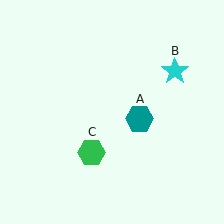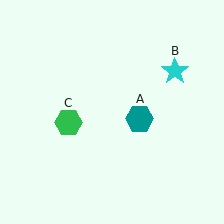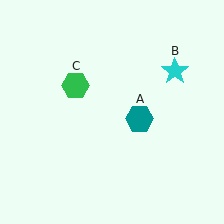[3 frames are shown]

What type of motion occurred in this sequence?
The green hexagon (object C) rotated clockwise around the center of the scene.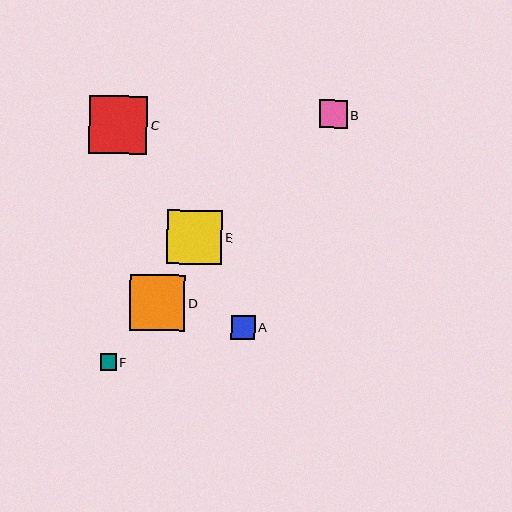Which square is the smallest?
Square F is the smallest with a size of approximately 16 pixels.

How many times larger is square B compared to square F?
Square B is approximately 1.7 times the size of square F.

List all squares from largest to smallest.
From largest to smallest: C, D, E, B, A, F.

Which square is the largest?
Square C is the largest with a size of approximately 59 pixels.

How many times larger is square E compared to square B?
Square E is approximately 2.0 times the size of square B.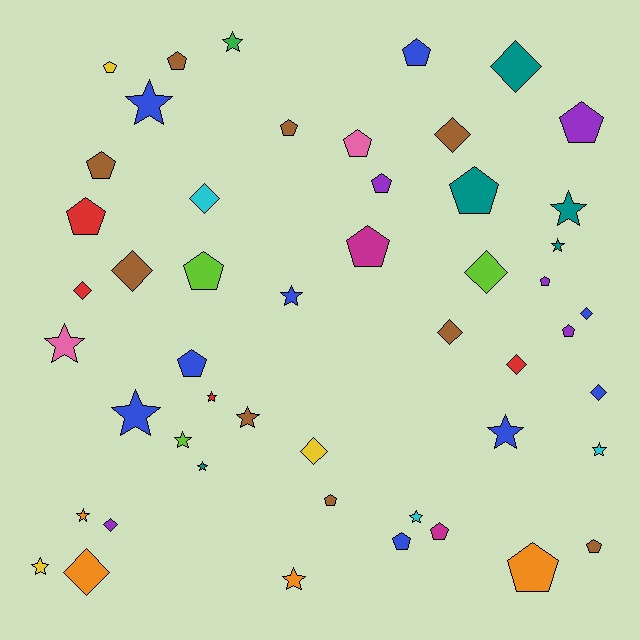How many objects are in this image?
There are 50 objects.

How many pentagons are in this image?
There are 20 pentagons.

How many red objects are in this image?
There are 4 red objects.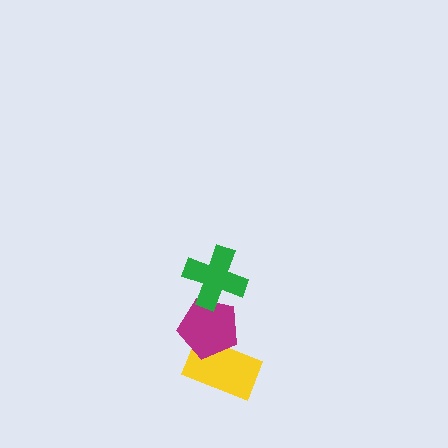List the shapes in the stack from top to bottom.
From top to bottom: the green cross, the magenta pentagon, the yellow rectangle.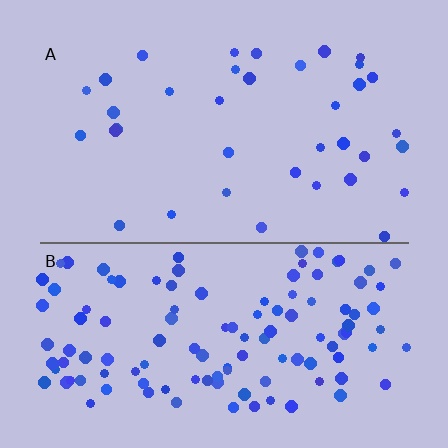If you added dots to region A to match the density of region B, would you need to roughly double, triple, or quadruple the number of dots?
Approximately triple.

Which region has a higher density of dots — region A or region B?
B (the bottom).